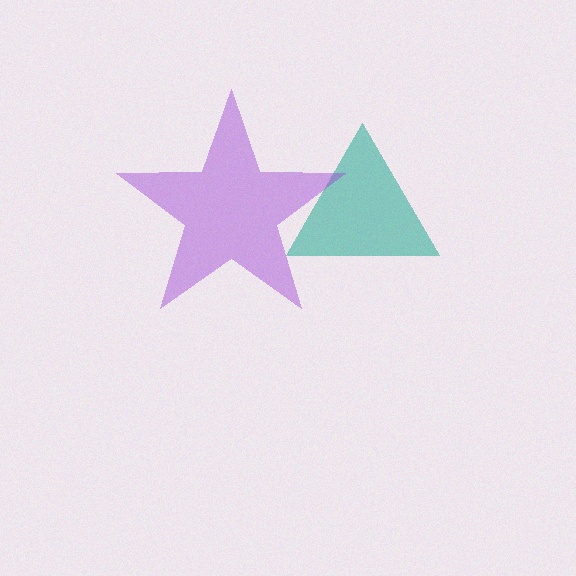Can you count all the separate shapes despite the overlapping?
Yes, there are 2 separate shapes.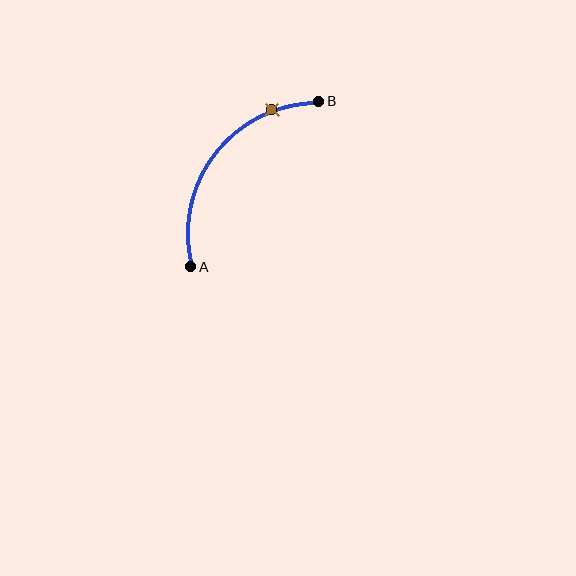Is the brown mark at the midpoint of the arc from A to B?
No. The brown mark lies on the arc but is closer to endpoint B. The arc midpoint would be at the point on the curve equidistant along the arc from both A and B.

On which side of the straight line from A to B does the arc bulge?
The arc bulges above and to the left of the straight line connecting A and B.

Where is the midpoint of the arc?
The arc midpoint is the point on the curve farthest from the straight line joining A and B. It sits above and to the left of that line.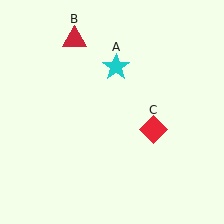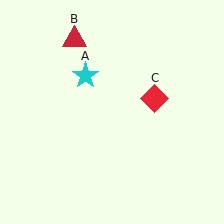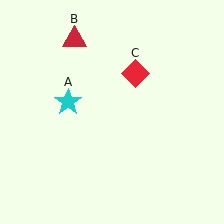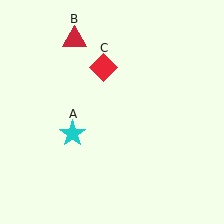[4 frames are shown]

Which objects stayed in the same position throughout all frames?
Red triangle (object B) remained stationary.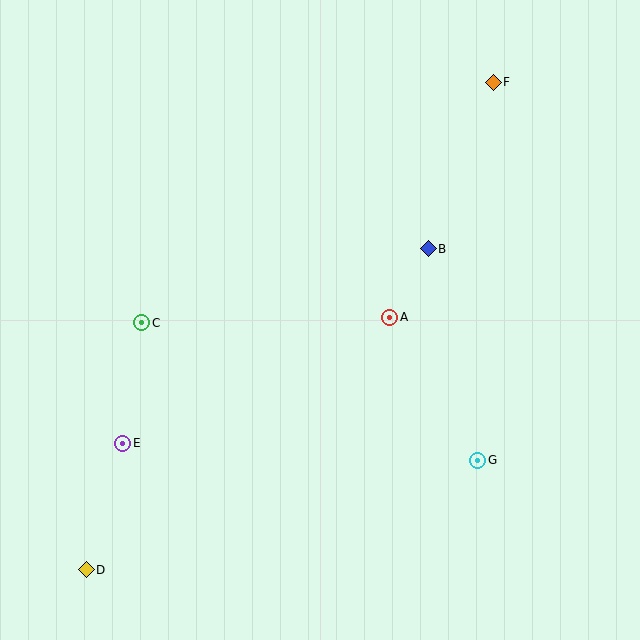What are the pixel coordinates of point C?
Point C is at (142, 323).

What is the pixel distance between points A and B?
The distance between A and B is 78 pixels.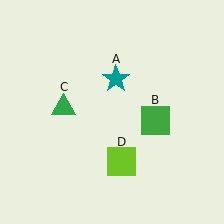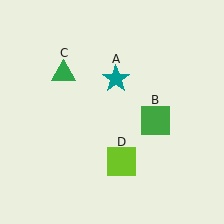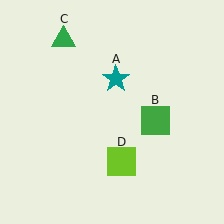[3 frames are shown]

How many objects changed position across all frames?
1 object changed position: green triangle (object C).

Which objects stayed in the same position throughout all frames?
Teal star (object A) and green square (object B) and lime square (object D) remained stationary.